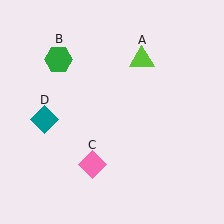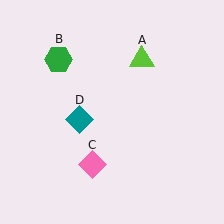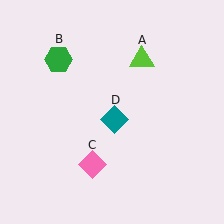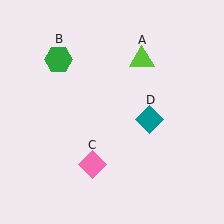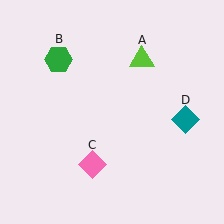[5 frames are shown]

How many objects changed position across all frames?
1 object changed position: teal diamond (object D).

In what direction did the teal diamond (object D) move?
The teal diamond (object D) moved right.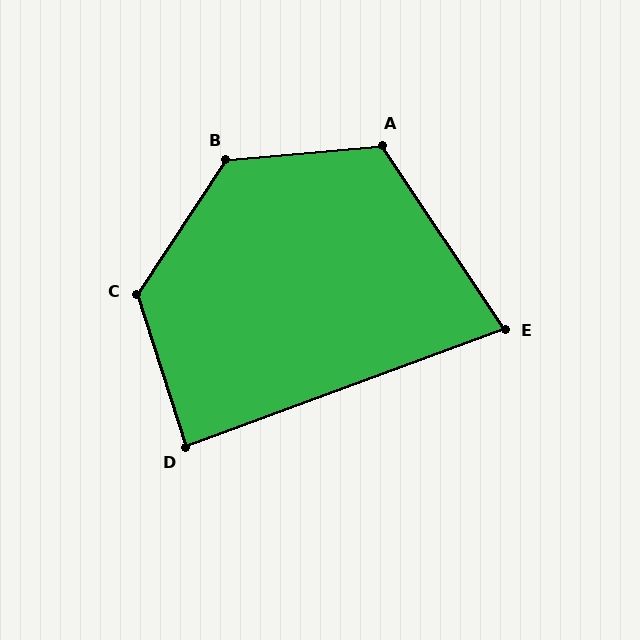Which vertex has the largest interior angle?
B, at approximately 129 degrees.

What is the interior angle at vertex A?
Approximately 118 degrees (obtuse).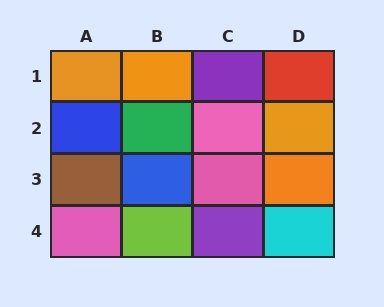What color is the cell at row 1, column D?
Red.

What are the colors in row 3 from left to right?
Brown, blue, pink, orange.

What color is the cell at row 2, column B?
Green.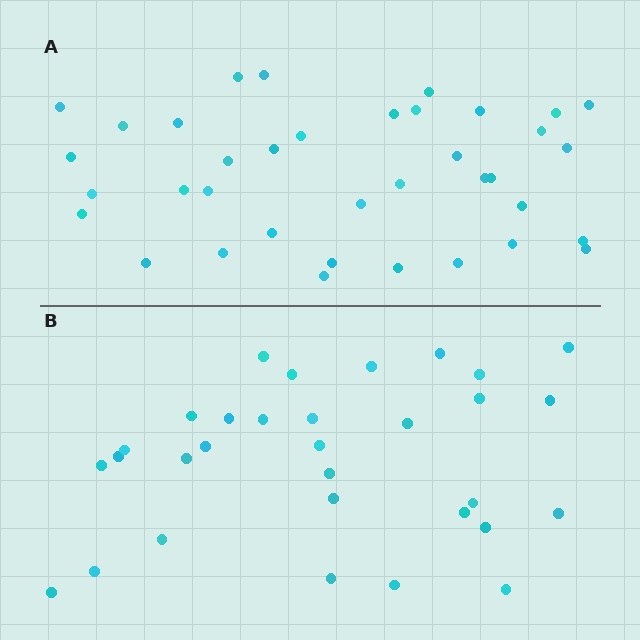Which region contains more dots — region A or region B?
Region A (the top region) has more dots.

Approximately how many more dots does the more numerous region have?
Region A has about 6 more dots than region B.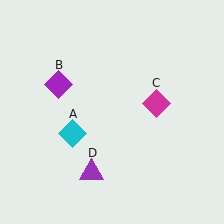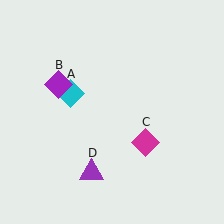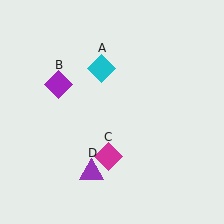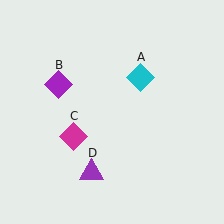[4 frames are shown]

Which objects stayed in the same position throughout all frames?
Purple diamond (object B) and purple triangle (object D) remained stationary.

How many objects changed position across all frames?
2 objects changed position: cyan diamond (object A), magenta diamond (object C).